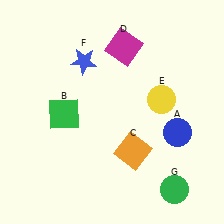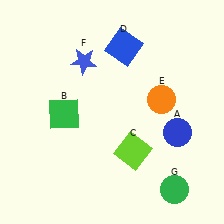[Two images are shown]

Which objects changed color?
C changed from orange to lime. D changed from magenta to blue. E changed from yellow to orange.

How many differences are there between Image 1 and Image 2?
There are 3 differences between the two images.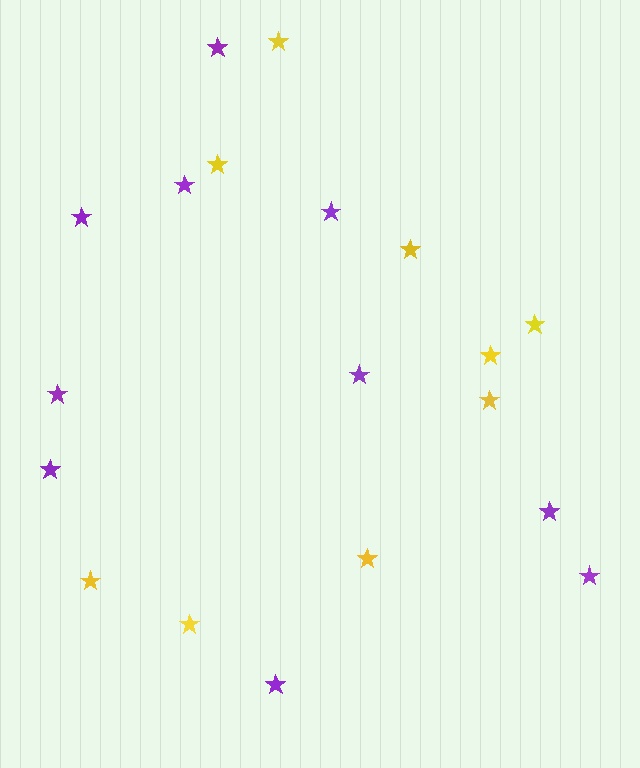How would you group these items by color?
There are 2 groups: one group of yellow stars (9) and one group of purple stars (10).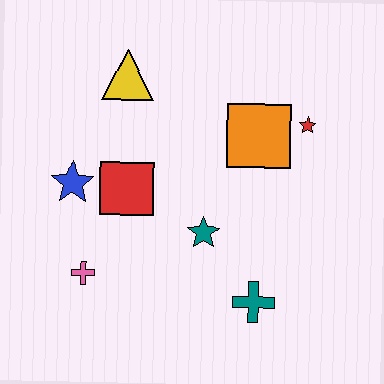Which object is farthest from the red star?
The pink cross is farthest from the red star.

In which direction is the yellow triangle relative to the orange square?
The yellow triangle is to the left of the orange square.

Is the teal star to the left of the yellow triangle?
No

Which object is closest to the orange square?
The red star is closest to the orange square.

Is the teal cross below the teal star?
Yes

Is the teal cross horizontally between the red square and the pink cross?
No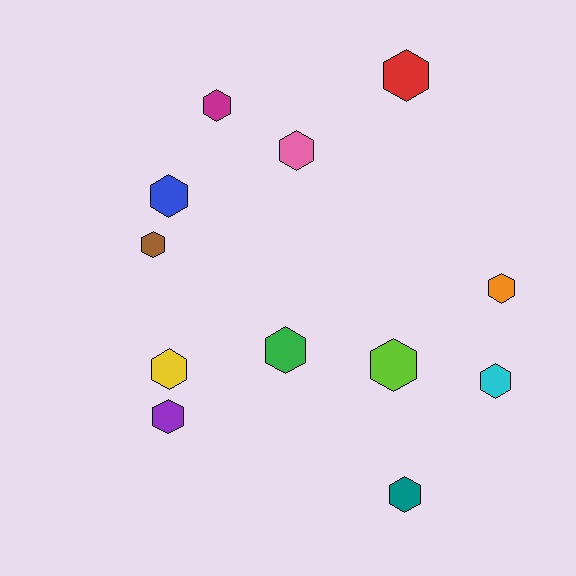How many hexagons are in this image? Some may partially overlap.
There are 12 hexagons.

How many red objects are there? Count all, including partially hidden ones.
There is 1 red object.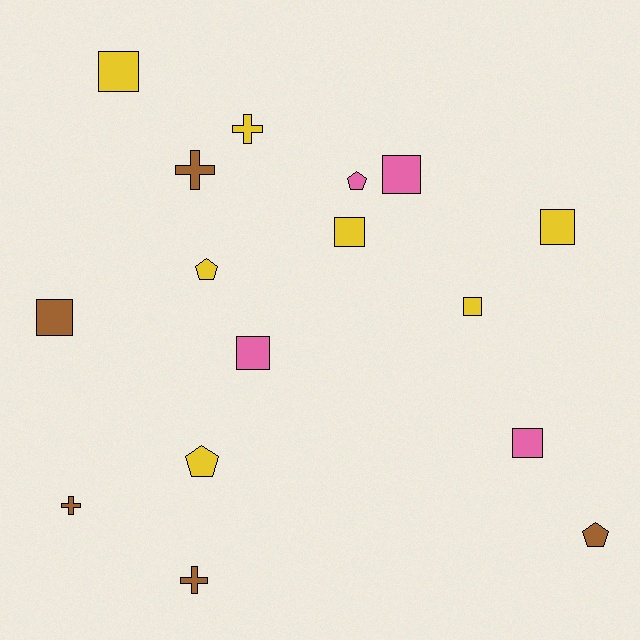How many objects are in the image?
There are 16 objects.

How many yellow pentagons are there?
There are 2 yellow pentagons.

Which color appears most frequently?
Yellow, with 7 objects.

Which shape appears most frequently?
Square, with 8 objects.